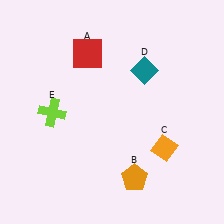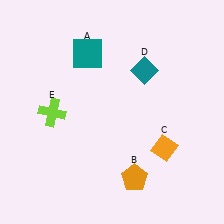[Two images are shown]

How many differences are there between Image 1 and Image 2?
There is 1 difference between the two images.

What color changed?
The square (A) changed from red in Image 1 to teal in Image 2.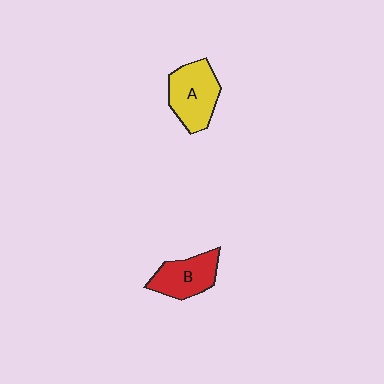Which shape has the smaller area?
Shape B (red).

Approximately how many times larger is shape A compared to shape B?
Approximately 1.2 times.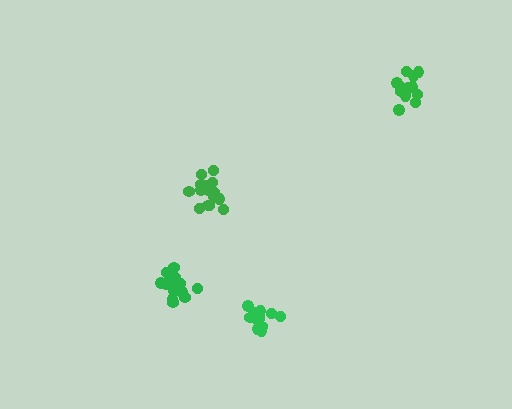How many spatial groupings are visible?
There are 4 spatial groupings.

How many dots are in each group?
Group 1: 14 dots, Group 2: 12 dots, Group 3: 17 dots, Group 4: 16 dots (59 total).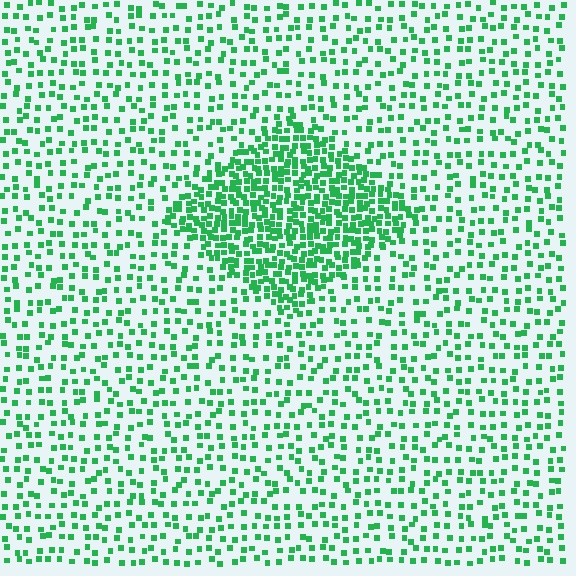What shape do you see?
I see a diamond.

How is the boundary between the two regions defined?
The boundary is defined by a change in element density (approximately 2.5x ratio). All elements are the same color, size, and shape.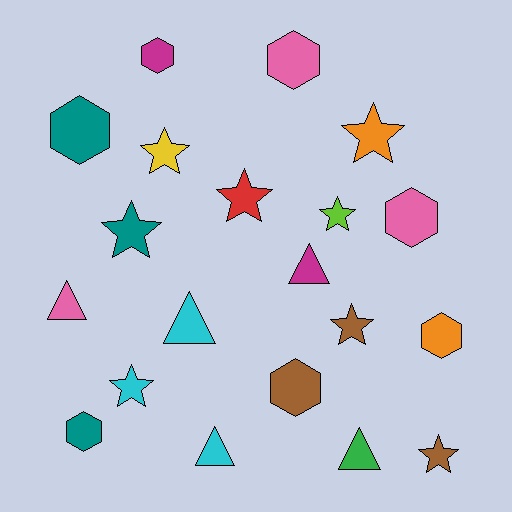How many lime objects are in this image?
There is 1 lime object.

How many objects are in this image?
There are 20 objects.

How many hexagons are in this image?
There are 7 hexagons.